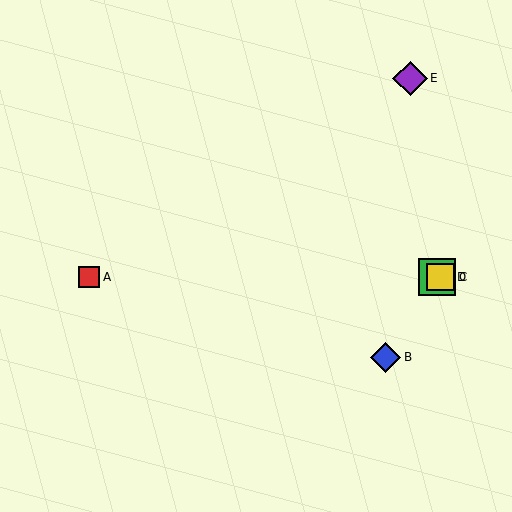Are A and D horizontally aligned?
Yes, both are at y≈277.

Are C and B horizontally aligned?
No, C is at y≈277 and B is at y≈357.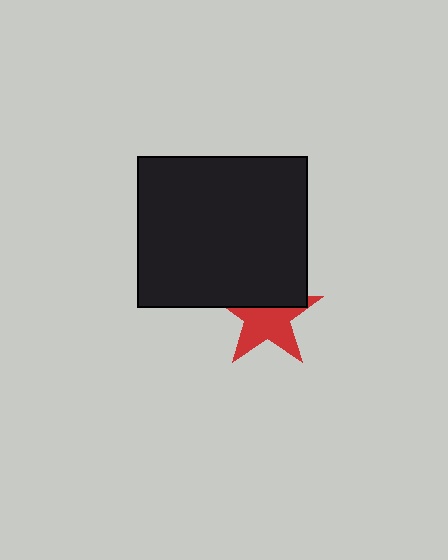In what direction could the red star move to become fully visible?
The red star could move down. That would shift it out from behind the black rectangle entirely.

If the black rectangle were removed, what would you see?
You would see the complete red star.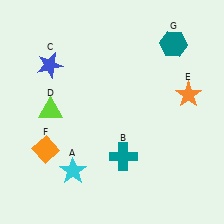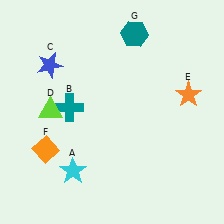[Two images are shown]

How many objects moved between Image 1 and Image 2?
2 objects moved between the two images.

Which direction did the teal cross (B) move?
The teal cross (B) moved left.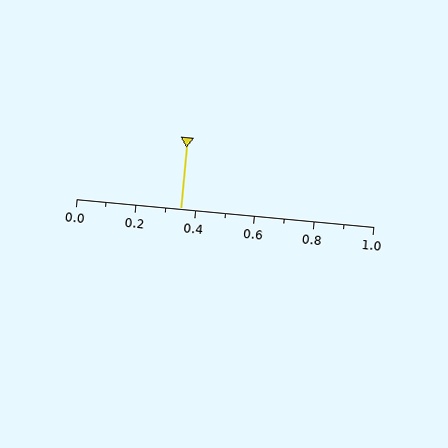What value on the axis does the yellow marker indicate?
The marker indicates approximately 0.35.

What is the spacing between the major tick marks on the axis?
The major ticks are spaced 0.2 apart.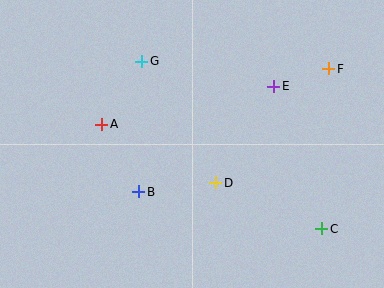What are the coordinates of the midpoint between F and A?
The midpoint between F and A is at (215, 97).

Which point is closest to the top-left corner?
Point G is closest to the top-left corner.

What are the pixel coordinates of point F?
Point F is at (329, 69).